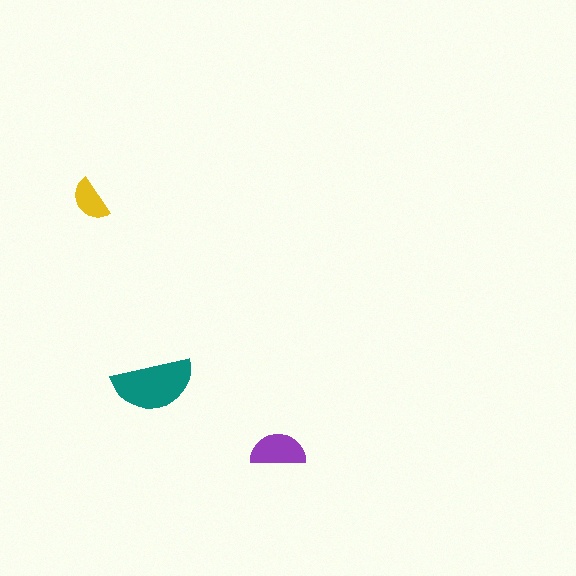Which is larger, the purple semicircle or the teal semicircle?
The teal one.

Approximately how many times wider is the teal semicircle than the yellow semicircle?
About 2 times wider.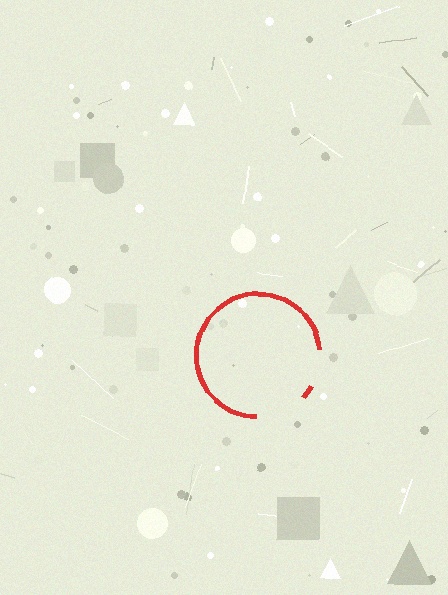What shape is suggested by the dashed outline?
The dashed outline suggests a circle.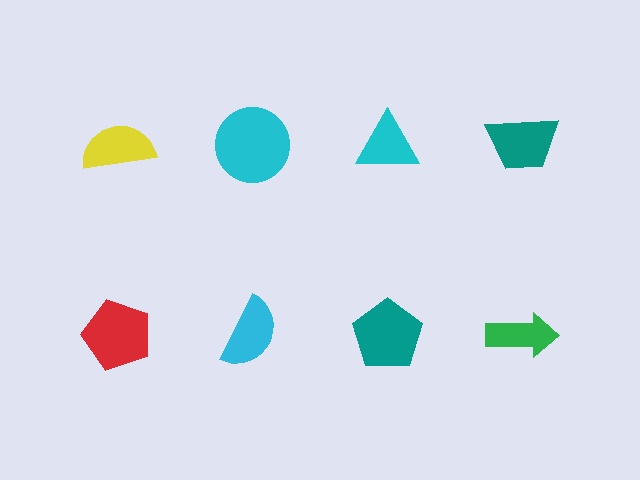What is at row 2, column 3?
A teal pentagon.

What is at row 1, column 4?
A teal trapezoid.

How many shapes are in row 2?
4 shapes.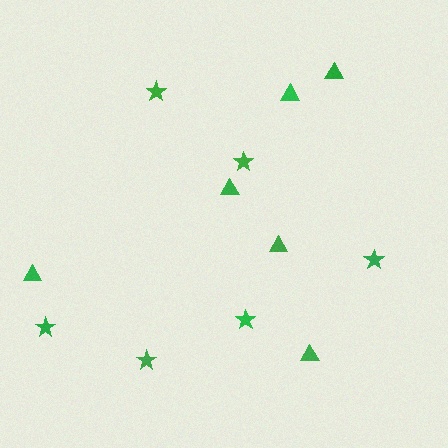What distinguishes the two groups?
There are 2 groups: one group of stars (6) and one group of triangles (6).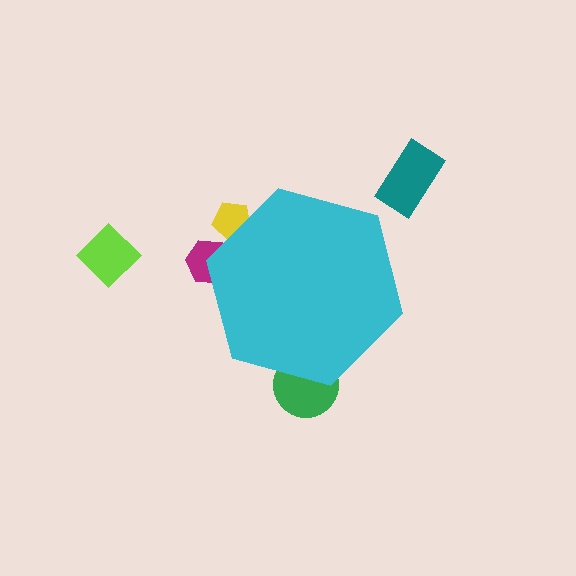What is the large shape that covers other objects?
A cyan hexagon.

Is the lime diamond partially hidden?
No, the lime diamond is fully visible.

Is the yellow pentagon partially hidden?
Yes, the yellow pentagon is partially hidden behind the cyan hexagon.